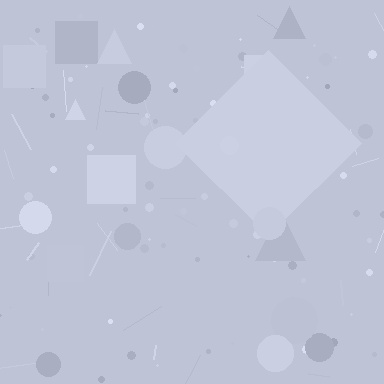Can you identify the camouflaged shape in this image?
The camouflaged shape is a diamond.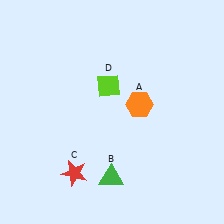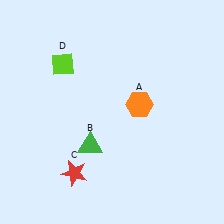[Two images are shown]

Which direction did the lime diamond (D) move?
The lime diamond (D) moved left.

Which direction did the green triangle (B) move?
The green triangle (B) moved up.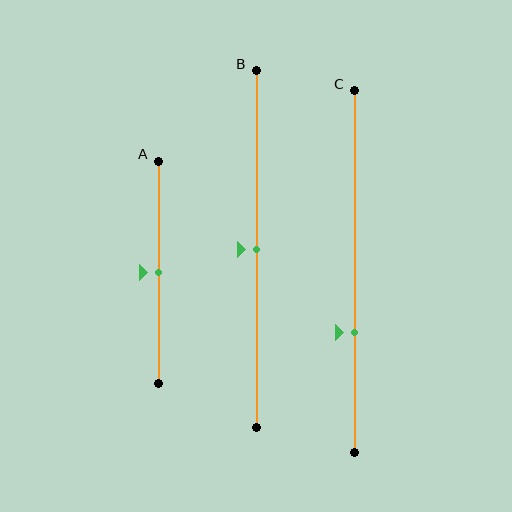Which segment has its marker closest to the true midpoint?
Segment A has its marker closest to the true midpoint.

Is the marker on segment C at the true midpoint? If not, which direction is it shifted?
No, the marker on segment C is shifted downward by about 17% of the segment length.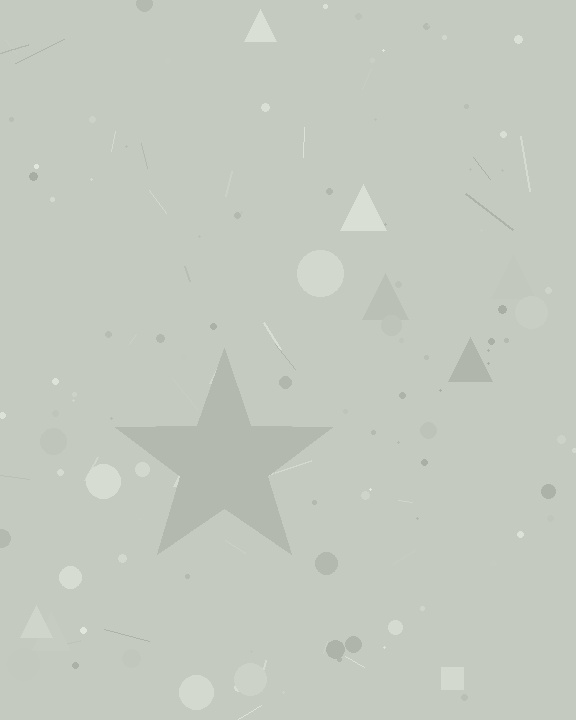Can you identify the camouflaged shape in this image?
The camouflaged shape is a star.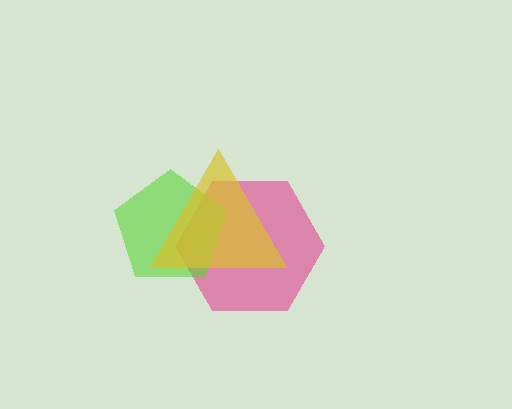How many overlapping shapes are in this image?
There are 3 overlapping shapes in the image.